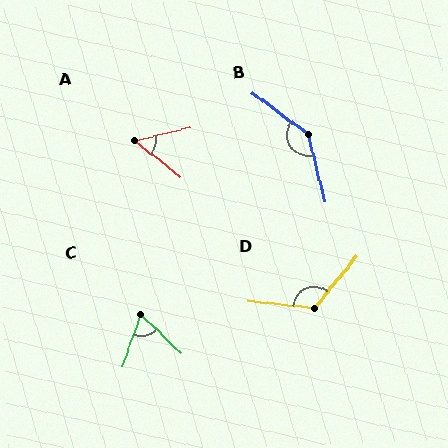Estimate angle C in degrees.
Approximately 66 degrees.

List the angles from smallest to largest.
A (51°), C (66°), D (123°), B (141°).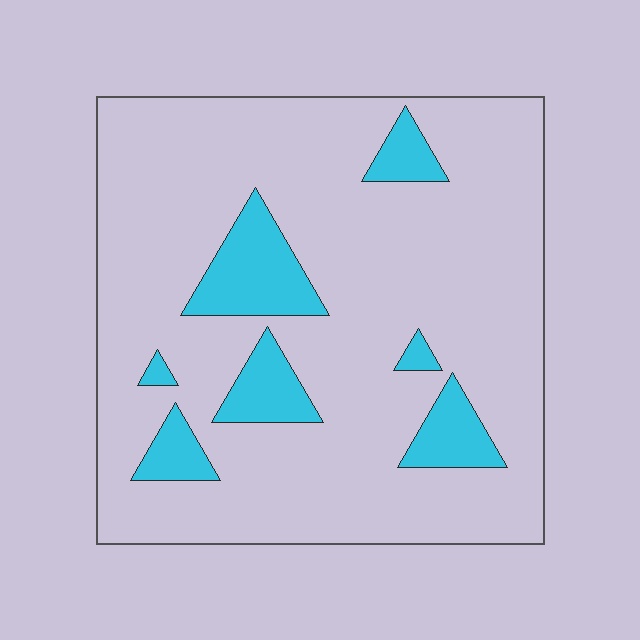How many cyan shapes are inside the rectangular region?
7.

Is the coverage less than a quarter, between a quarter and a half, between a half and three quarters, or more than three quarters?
Less than a quarter.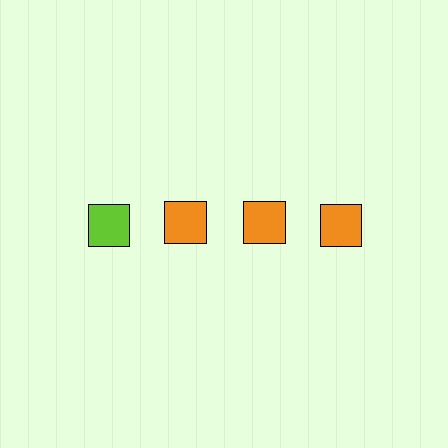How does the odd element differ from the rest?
It has a different color: lime instead of orange.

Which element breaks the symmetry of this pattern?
The lime square in the top row, leftmost column breaks the symmetry. All other shapes are orange squares.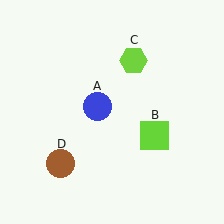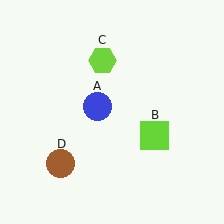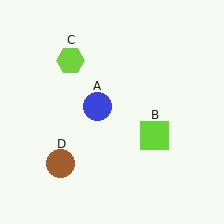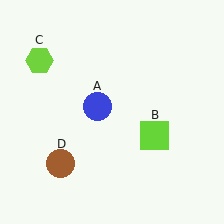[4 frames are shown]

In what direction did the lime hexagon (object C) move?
The lime hexagon (object C) moved left.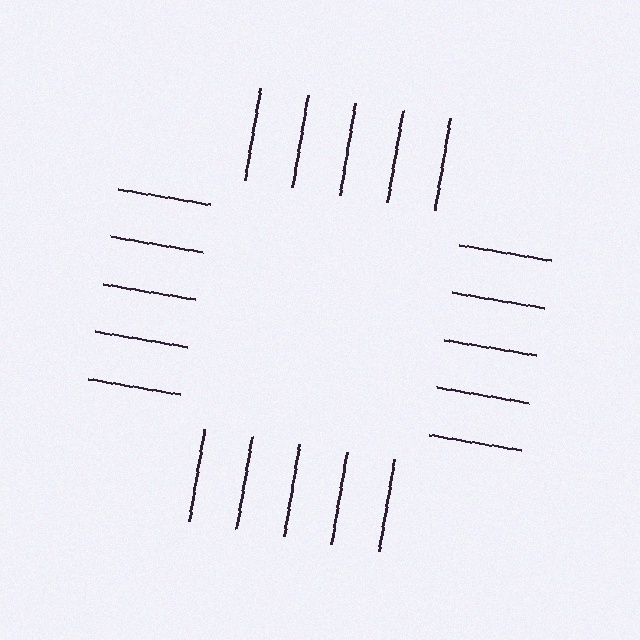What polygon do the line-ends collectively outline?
An illusory square — the line segments terminate on its edges but no continuous stroke is drawn.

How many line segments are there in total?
20 — 5 along each of the 4 edges.